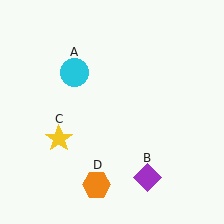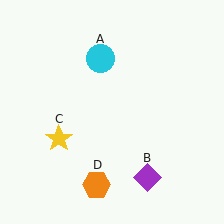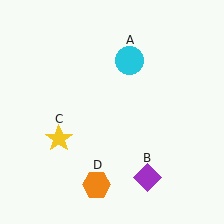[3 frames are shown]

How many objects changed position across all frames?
1 object changed position: cyan circle (object A).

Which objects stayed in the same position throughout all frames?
Purple diamond (object B) and yellow star (object C) and orange hexagon (object D) remained stationary.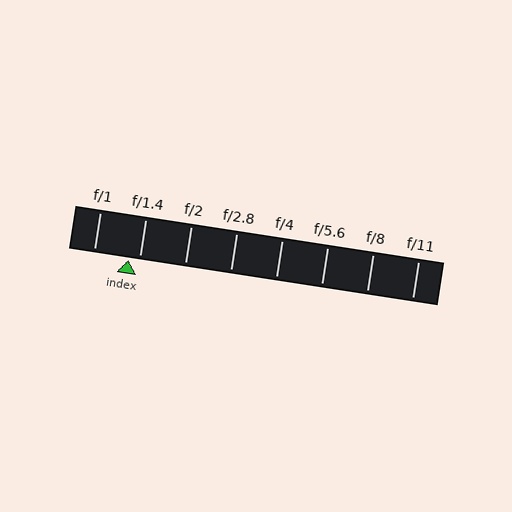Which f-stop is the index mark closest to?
The index mark is closest to f/1.4.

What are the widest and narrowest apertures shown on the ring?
The widest aperture shown is f/1 and the narrowest is f/11.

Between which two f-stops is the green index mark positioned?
The index mark is between f/1 and f/1.4.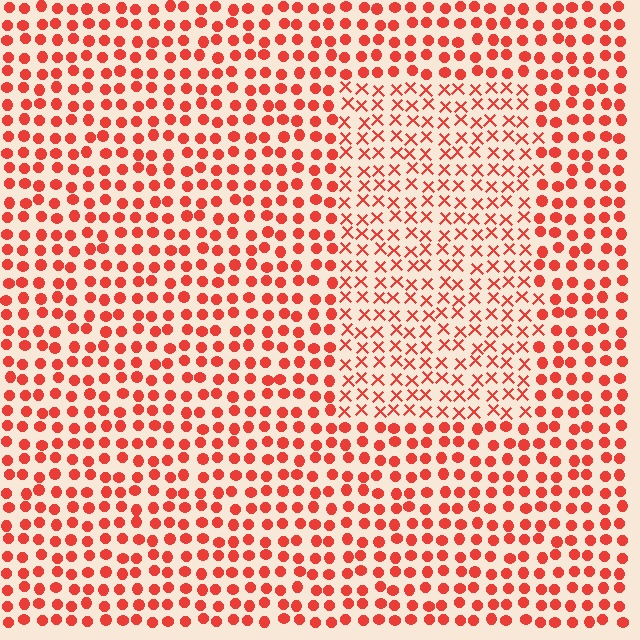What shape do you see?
I see a rectangle.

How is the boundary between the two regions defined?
The boundary is defined by a change in element shape: X marks inside vs. circles outside. All elements share the same color and spacing.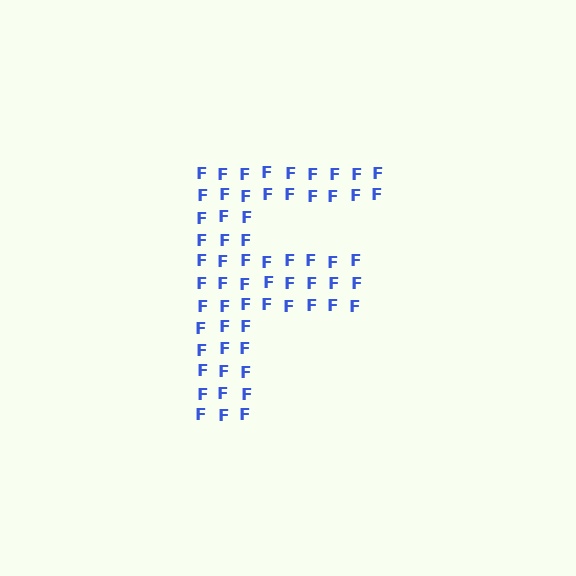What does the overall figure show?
The overall figure shows the letter F.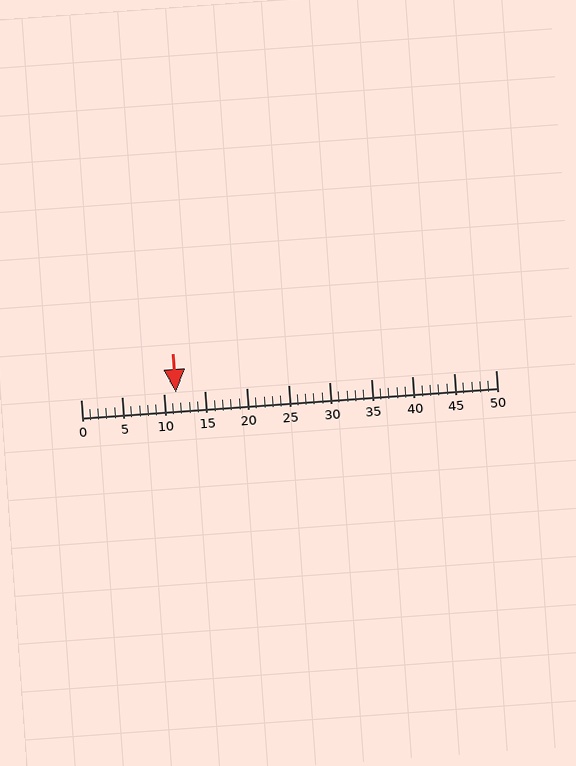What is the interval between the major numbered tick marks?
The major tick marks are spaced 5 units apart.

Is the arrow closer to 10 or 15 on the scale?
The arrow is closer to 10.